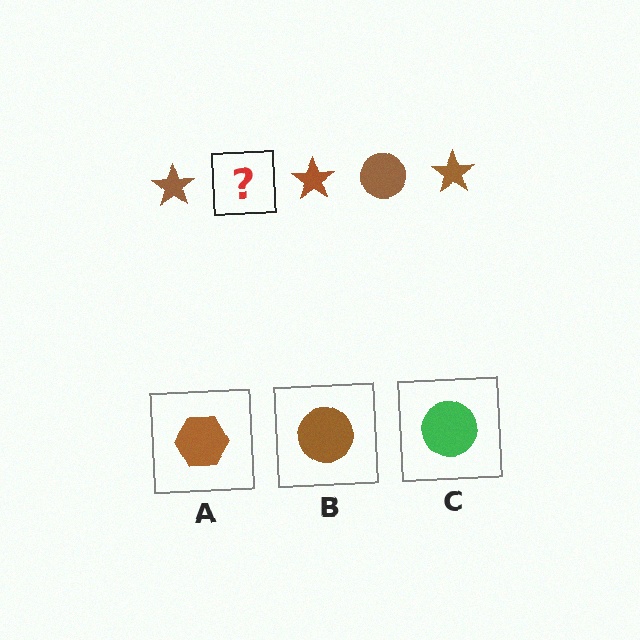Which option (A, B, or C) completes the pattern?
B.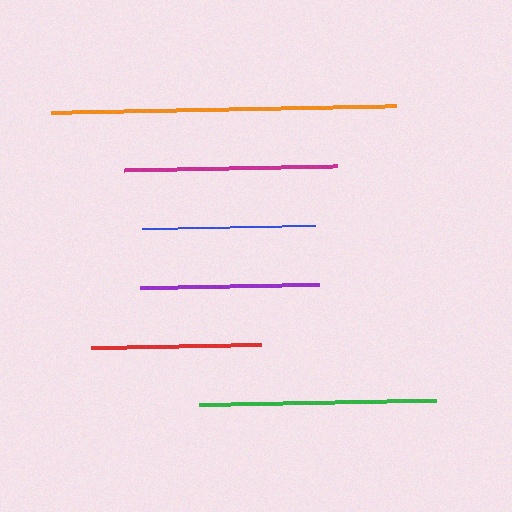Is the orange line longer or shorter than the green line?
The orange line is longer than the green line.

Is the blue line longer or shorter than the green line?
The green line is longer than the blue line.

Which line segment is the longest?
The orange line is the longest at approximately 345 pixels.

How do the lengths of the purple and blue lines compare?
The purple and blue lines are approximately the same length.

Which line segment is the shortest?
The red line is the shortest at approximately 170 pixels.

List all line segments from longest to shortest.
From longest to shortest: orange, green, magenta, purple, blue, red.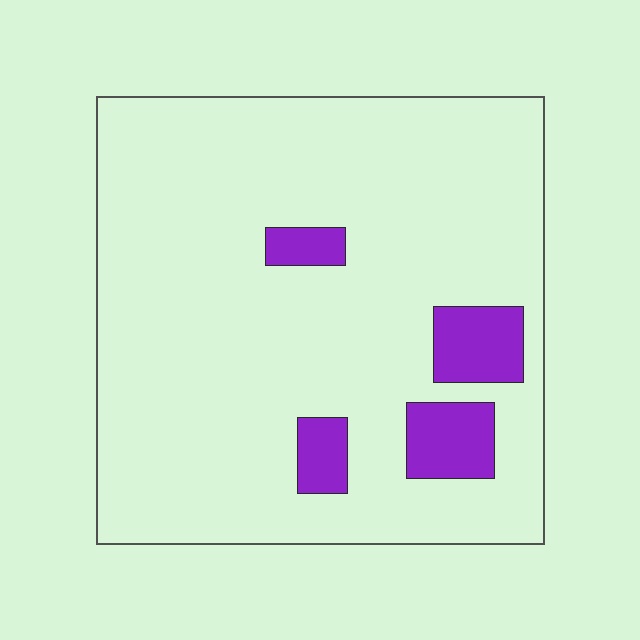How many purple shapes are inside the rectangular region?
4.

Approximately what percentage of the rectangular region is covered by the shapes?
Approximately 10%.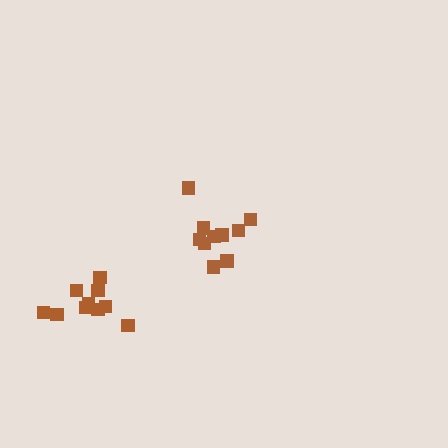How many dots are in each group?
Group 1: 10 dots, Group 2: 10 dots (20 total).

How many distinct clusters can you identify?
There are 2 distinct clusters.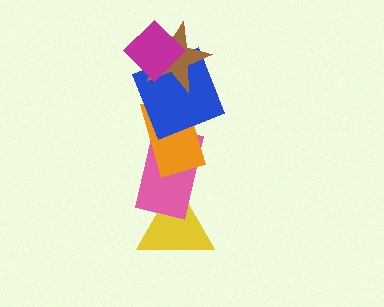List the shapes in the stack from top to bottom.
From top to bottom: the magenta diamond, the brown star, the blue square, the orange rectangle, the pink rectangle, the yellow triangle.